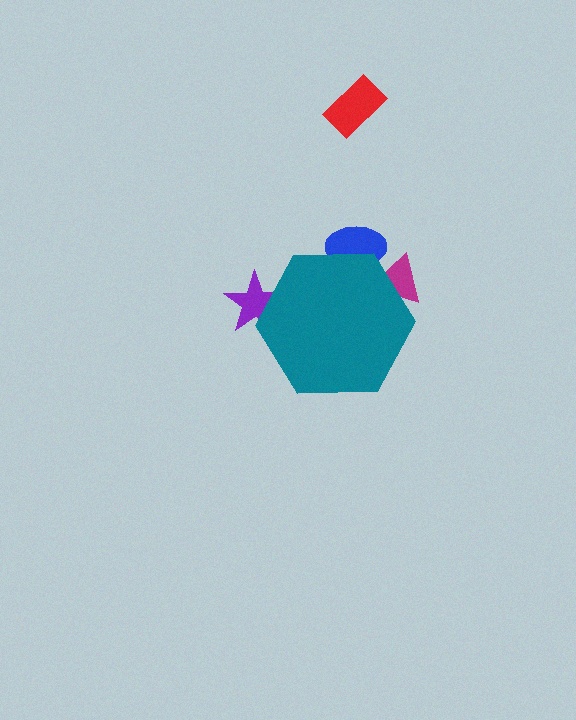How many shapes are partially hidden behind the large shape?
3 shapes are partially hidden.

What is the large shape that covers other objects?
A teal hexagon.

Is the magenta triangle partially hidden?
Yes, the magenta triangle is partially hidden behind the teal hexagon.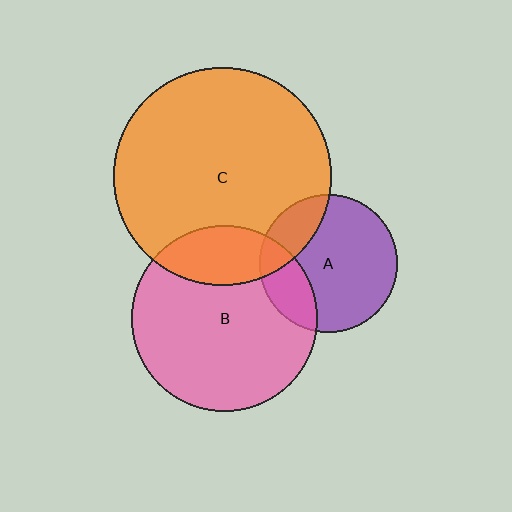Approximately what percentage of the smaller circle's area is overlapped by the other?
Approximately 25%.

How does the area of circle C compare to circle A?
Approximately 2.5 times.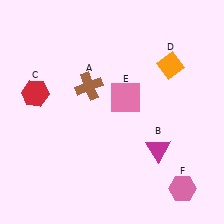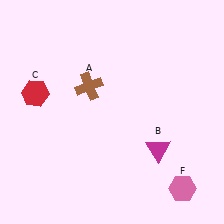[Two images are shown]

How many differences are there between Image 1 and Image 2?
There are 2 differences between the two images.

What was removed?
The pink square (E), the orange diamond (D) were removed in Image 2.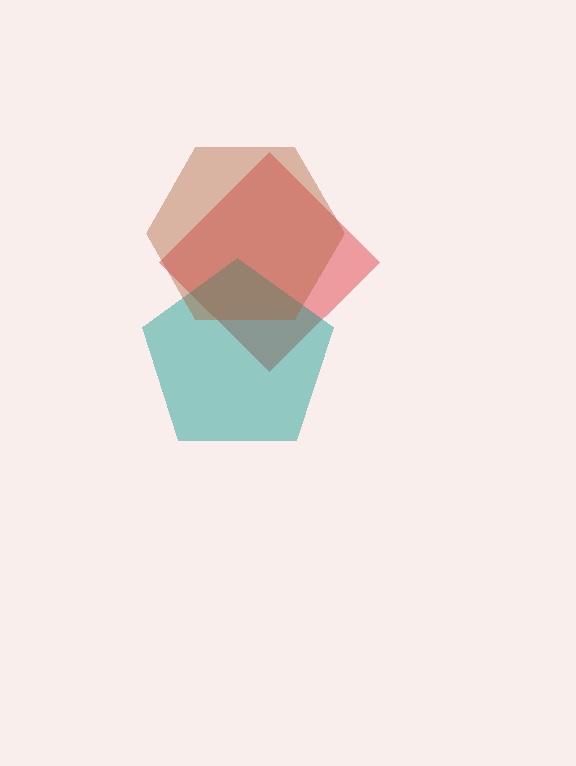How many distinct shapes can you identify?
There are 3 distinct shapes: a red diamond, a teal pentagon, a brown hexagon.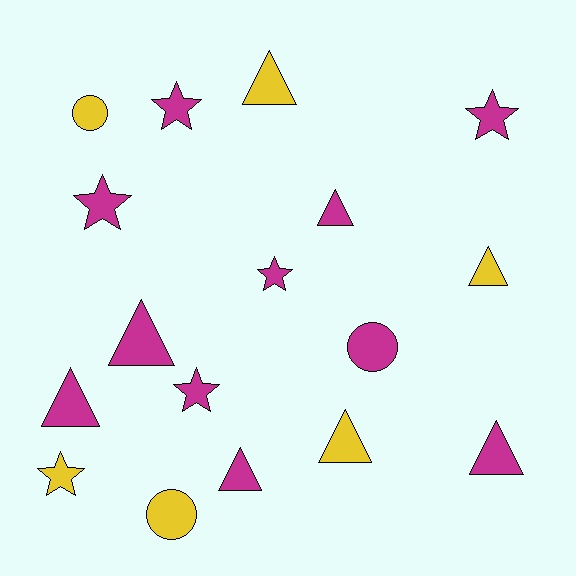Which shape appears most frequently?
Triangle, with 8 objects.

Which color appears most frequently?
Magenta, with 11 objects.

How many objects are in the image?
There are 17 objects.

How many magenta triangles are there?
There are 5 magenta triangles.